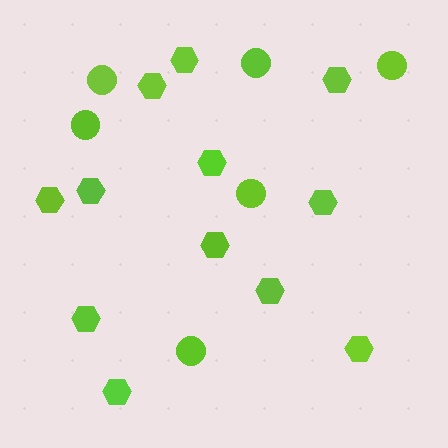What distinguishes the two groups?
There are 2 groups: one group of circles (6) and one group of hexagons (12).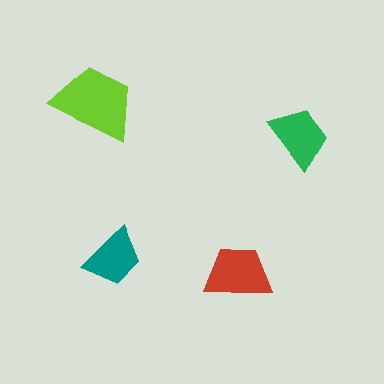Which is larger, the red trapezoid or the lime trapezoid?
The lime one.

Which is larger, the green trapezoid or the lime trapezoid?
The lime one.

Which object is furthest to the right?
The green trapezoid is rightmost.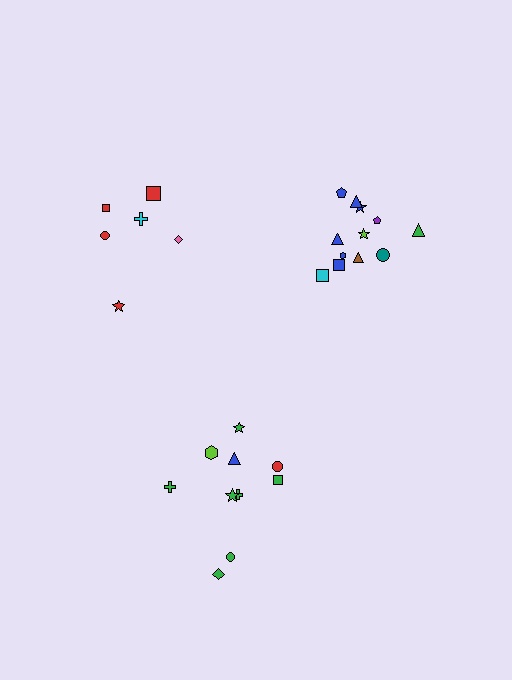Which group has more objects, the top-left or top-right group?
The top-right group.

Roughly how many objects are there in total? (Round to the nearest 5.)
Roughly 30 objects in total.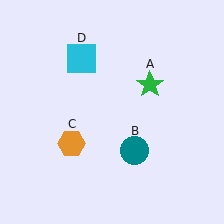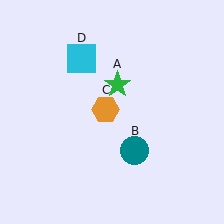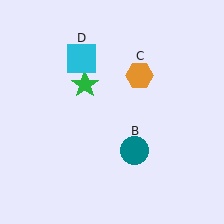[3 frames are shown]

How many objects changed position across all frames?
2 objects changed position: green star (object A), orange hexagon (object C).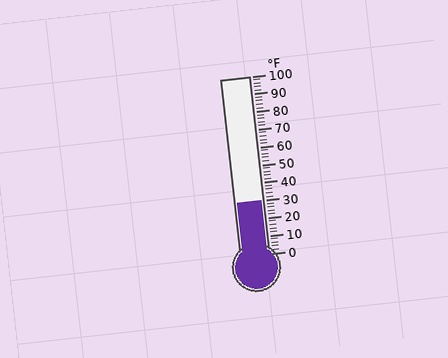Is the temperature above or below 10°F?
The temperature is above 10°F.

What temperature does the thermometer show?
The thermometer shows approximately 30°F.